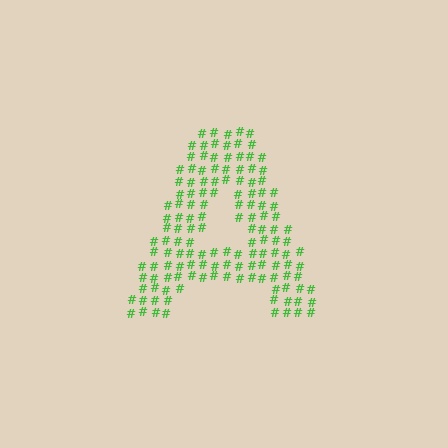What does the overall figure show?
The overall figure shows the letter A.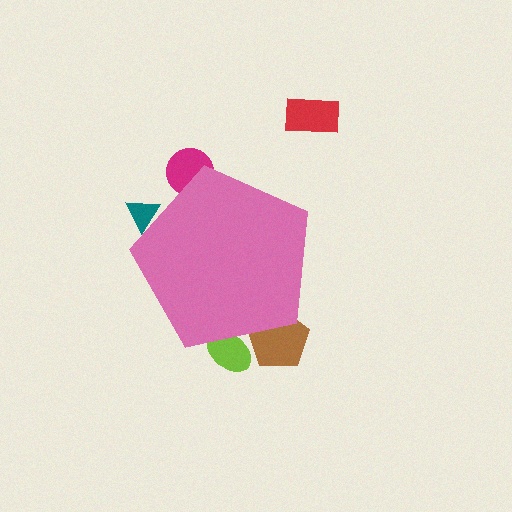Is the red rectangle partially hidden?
No, the red rectangle is fully visible.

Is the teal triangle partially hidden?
Yes, the teal triangle is partially hidden behind the pink pentagon.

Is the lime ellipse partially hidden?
Yes, the lime ellipse is partially hidden behind the pink pentagon.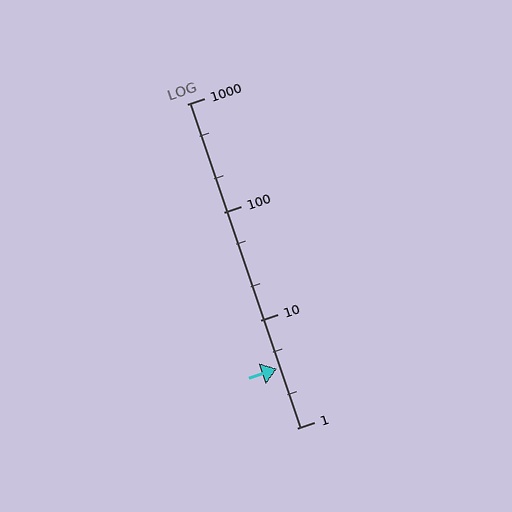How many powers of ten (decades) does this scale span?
The scale spans 3 decades, from 1 to 1000.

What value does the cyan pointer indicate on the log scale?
The pointer indicates approximately 3.5.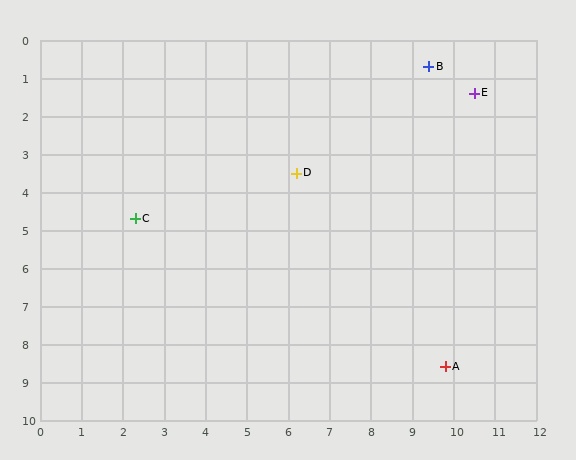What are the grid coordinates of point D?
Point D is at approximately (6.2, 3.5).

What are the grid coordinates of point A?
Point A is at approximately (9.8, 8.6).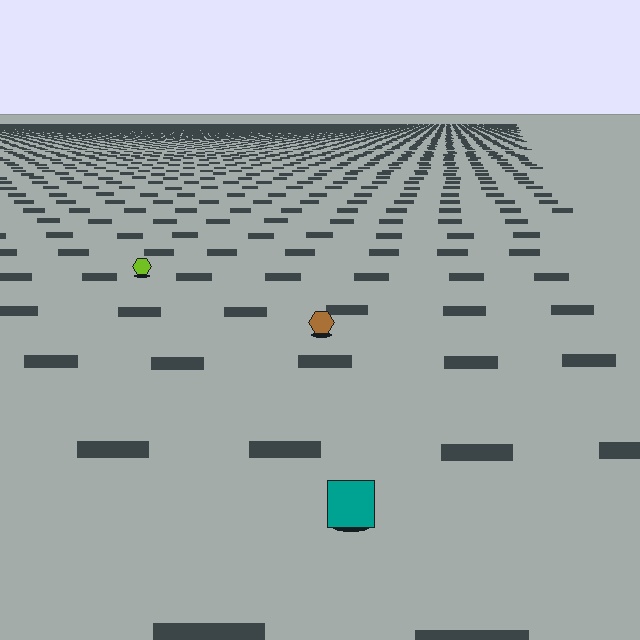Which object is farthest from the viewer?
The lime hexagon is farthest from the viewer. It appears smaller and the ground texture around it is denser.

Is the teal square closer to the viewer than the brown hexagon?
Yes. The teal square is closer — you can tell from the texture gradient: the ground texture is coarser near it.